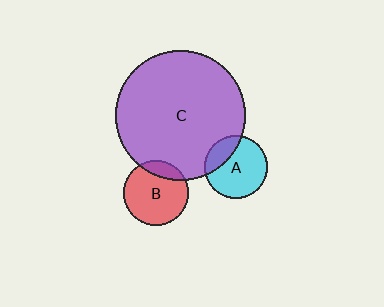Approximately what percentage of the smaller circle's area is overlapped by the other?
Approximately 25%.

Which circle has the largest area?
Circle C (purple).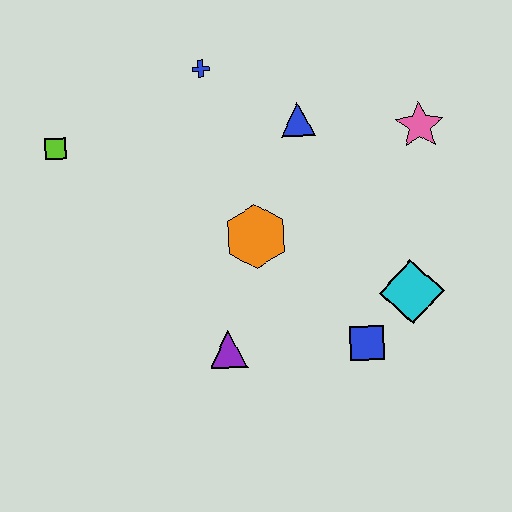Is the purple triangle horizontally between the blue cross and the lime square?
No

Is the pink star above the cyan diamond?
Yes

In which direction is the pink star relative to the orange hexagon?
The pink star is to the right of the orange hexagon.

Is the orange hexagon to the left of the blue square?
Yes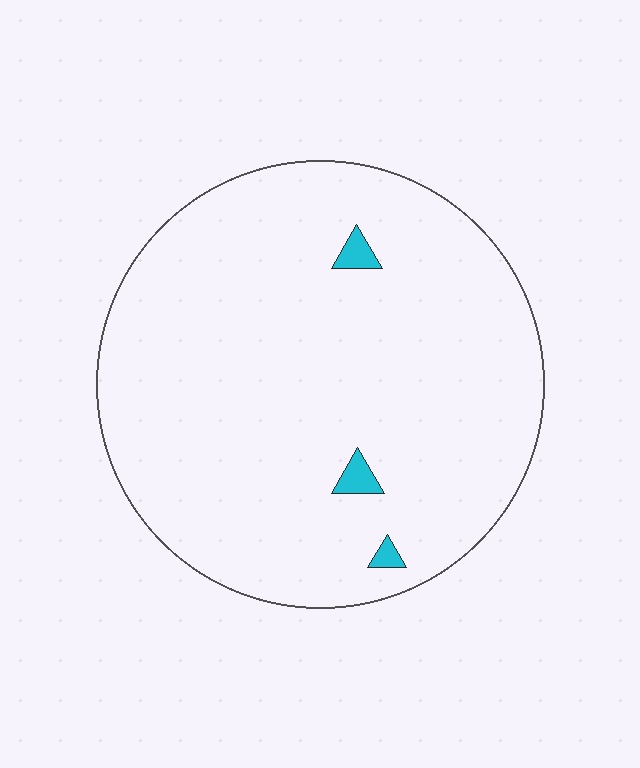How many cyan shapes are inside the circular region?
3.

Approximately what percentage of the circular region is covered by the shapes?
Approximately 0%.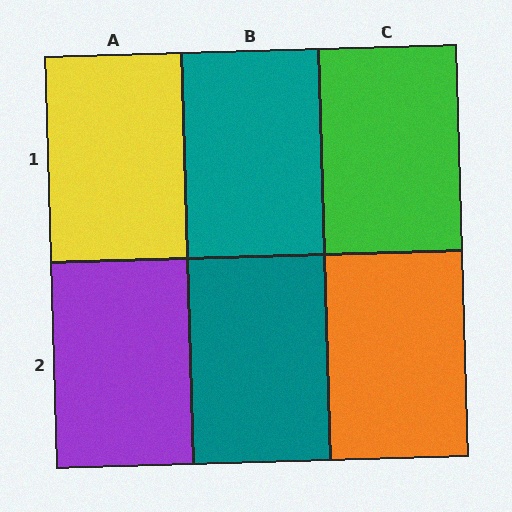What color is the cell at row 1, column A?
Yellow.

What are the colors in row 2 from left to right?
Purple, teal, orange.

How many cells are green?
1 cell is green.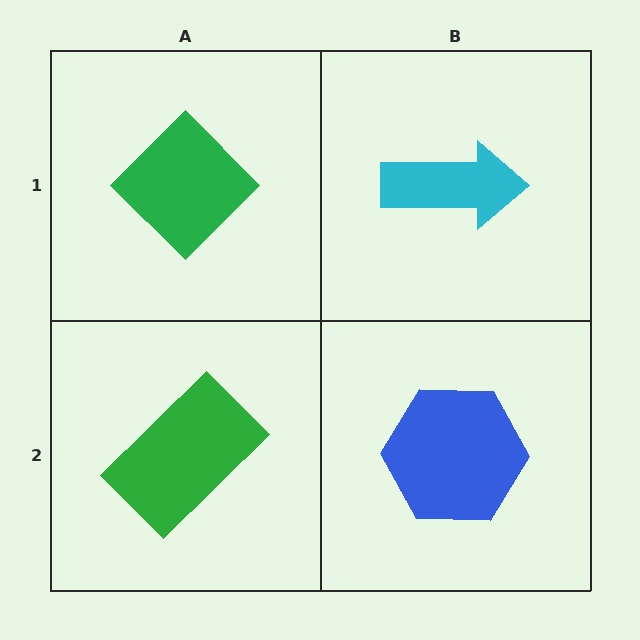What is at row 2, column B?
A blue hexagon.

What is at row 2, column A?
A green rectangle.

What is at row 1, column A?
A green diamond.